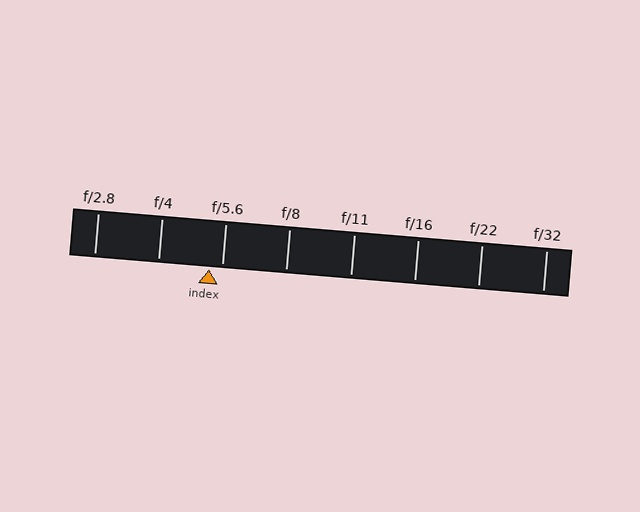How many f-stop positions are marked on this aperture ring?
There are 8 f-stop positions marked.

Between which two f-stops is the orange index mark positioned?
The index mark is between f/4 and f/5.6.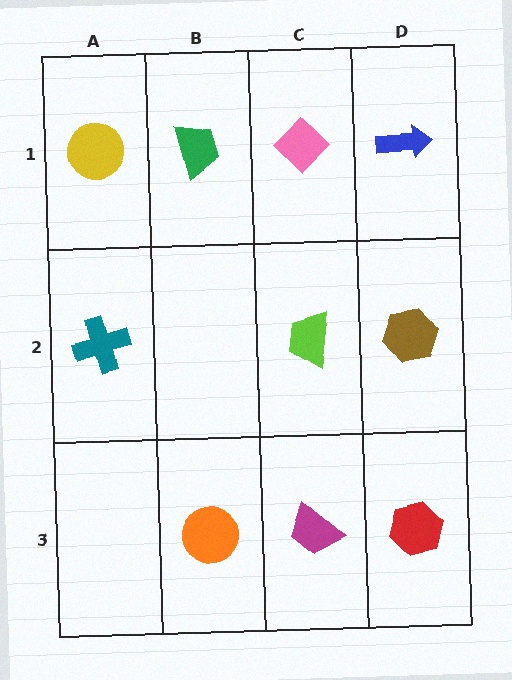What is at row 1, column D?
A blue arrow.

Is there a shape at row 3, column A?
No, that cell is empty.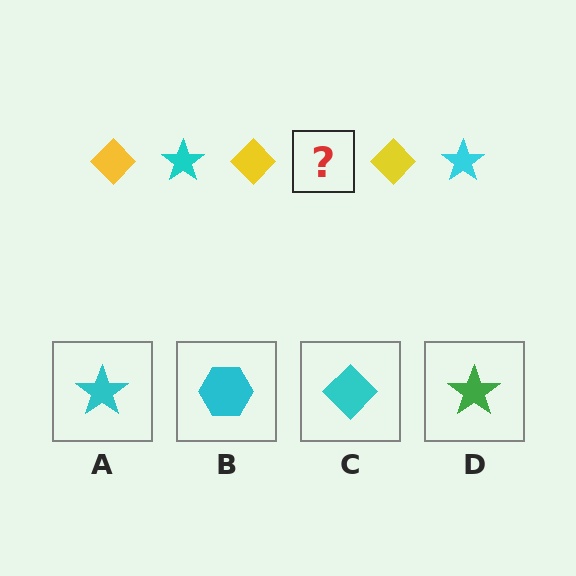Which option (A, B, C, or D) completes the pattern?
A.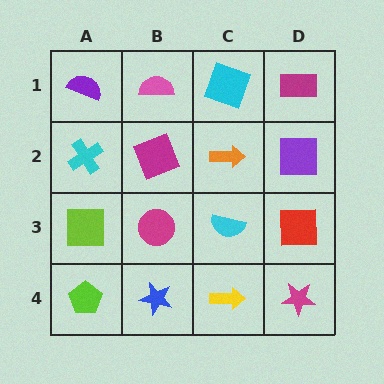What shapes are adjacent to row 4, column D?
A red square (row 3, column D), a yellow arrow (row 4, column C).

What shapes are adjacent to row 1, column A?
A cyan cross (row 2, column A), a pink semicircle (row 1, column B).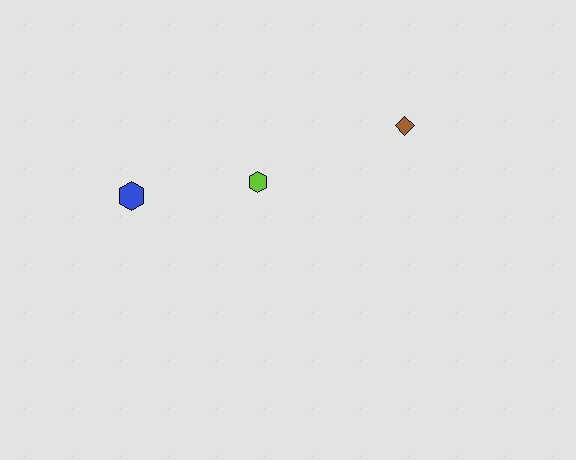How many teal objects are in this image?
There are no teal objects.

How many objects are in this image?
There are 3 objects.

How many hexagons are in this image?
There are 2 hexagons.